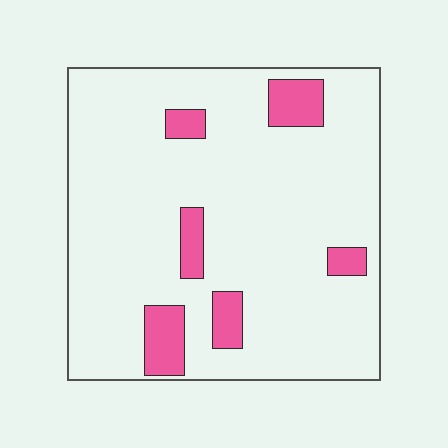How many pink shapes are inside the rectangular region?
6.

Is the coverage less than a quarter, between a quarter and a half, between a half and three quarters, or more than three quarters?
Less than a quarter.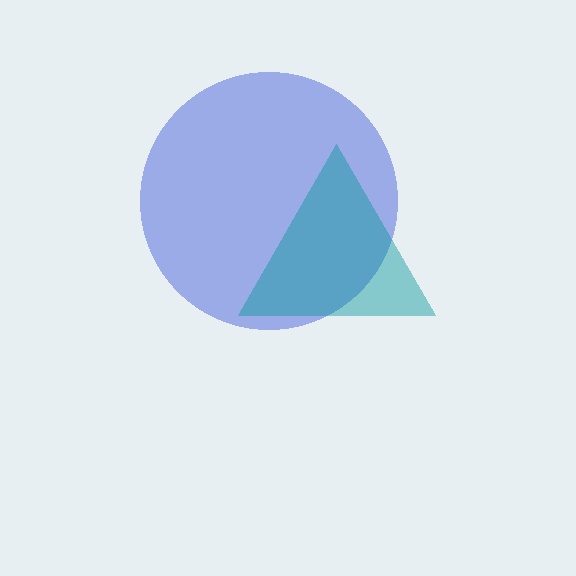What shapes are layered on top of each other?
The layered shapes are: a blue circle, a teal triangle.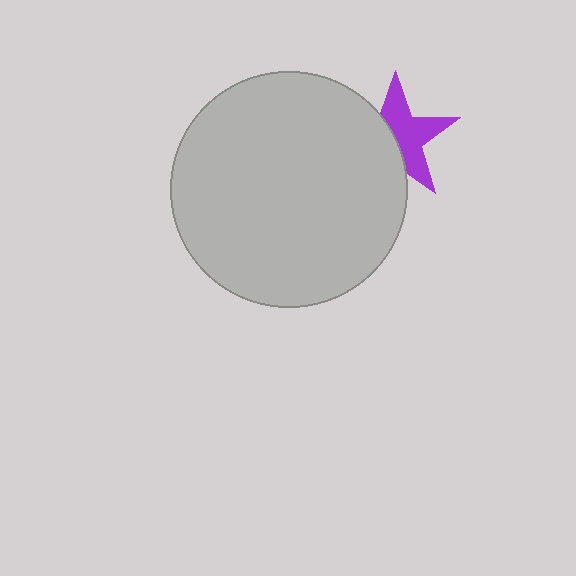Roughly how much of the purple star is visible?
About half of it is visible (roughly 56%).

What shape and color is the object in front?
The object in front is a light gray circle.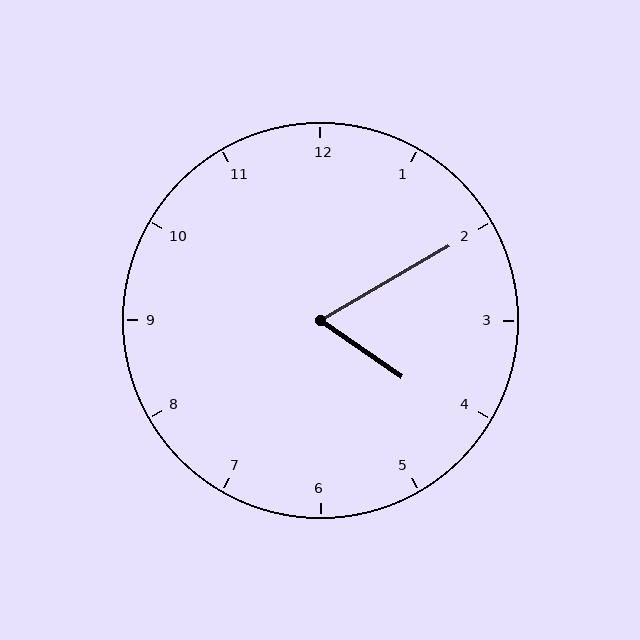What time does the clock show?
4:10.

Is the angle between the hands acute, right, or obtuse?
It is acute.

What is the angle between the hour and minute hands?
Approximately 65 degrees.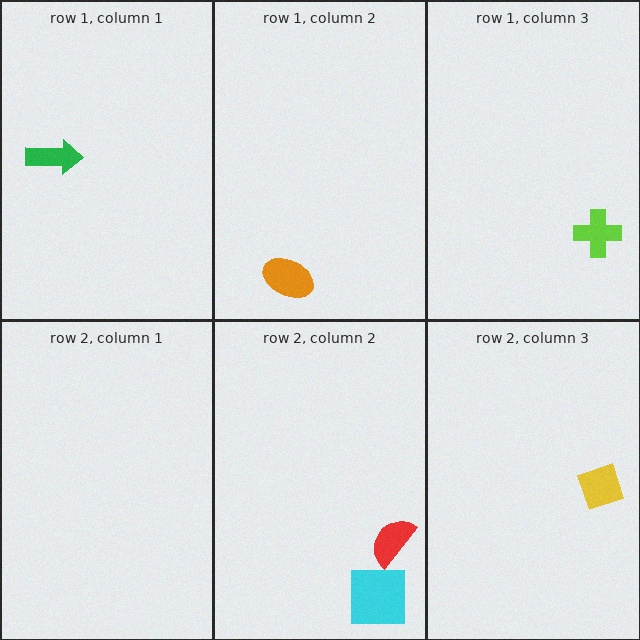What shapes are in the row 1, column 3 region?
The lime cross.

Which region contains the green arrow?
The row 1, column 1 region.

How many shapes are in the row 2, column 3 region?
1.